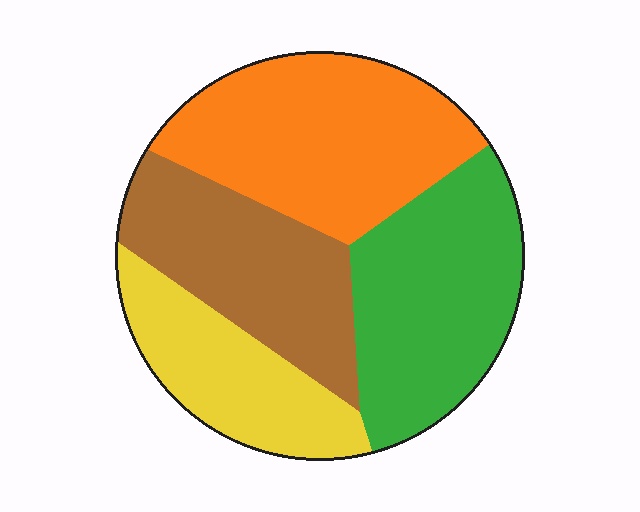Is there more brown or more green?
Green.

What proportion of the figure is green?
Green takes up about one quarter (1/4) of the figure.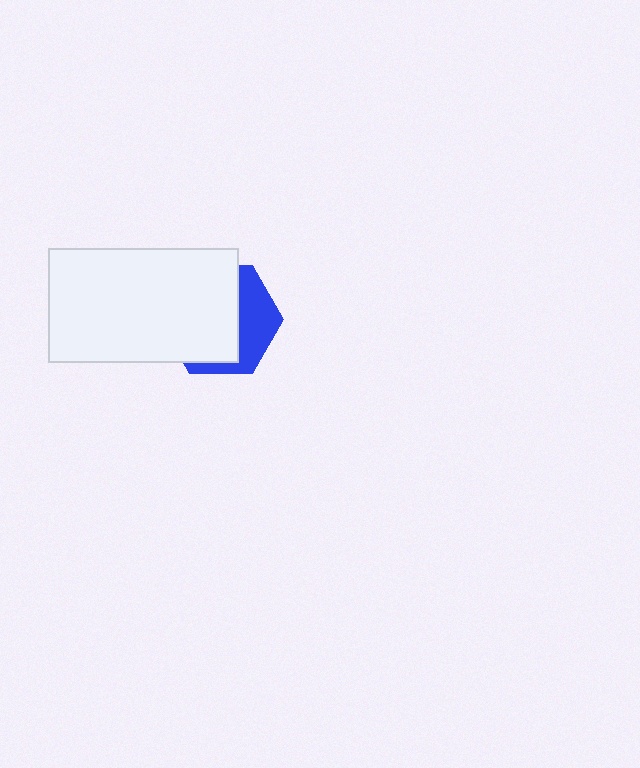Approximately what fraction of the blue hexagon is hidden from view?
Roughly 64% of the blue hexagon is hidden behind the white rectangle.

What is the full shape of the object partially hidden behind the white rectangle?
The partially hidden object is a blue hexagon.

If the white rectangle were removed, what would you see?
You would see the complete blue hexagon.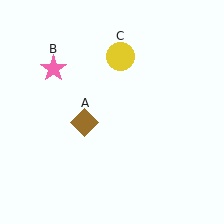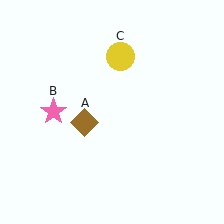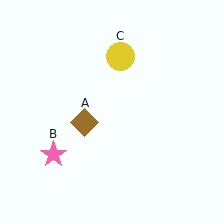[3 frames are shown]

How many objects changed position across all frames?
1 object changed position: pink star (object B).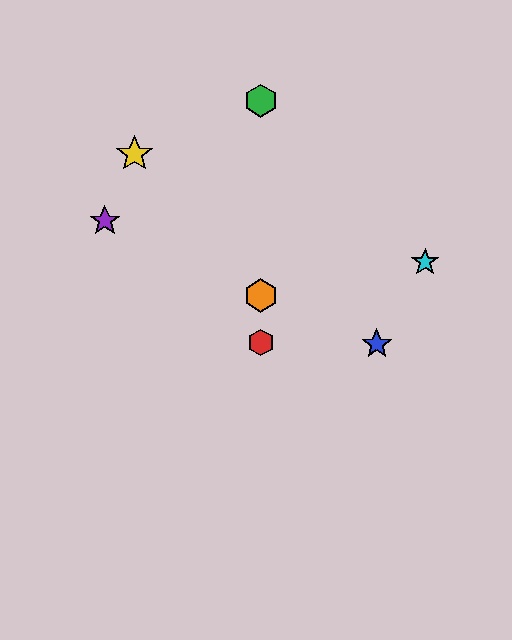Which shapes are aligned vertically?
The red hexagon, the green hexagon, the orange hexagon are aligned vertically.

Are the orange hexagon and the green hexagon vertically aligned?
Yes, both are at x≈261.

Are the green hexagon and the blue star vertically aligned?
No, the green hexagon is at x≈261 and the blue star is at x≈377.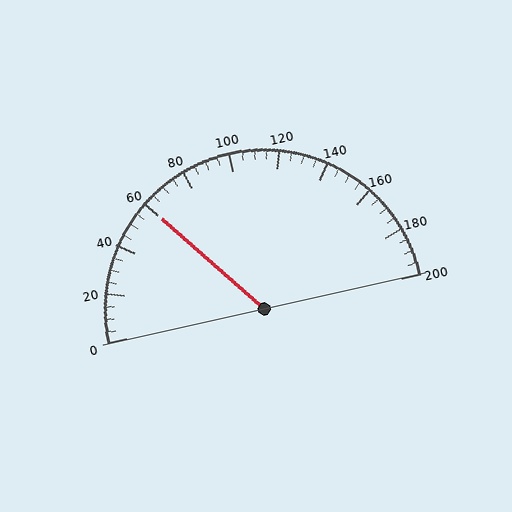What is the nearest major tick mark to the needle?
The nearest major tick mark is 60.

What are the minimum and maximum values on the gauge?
The gauge ranges from 0 to 200.